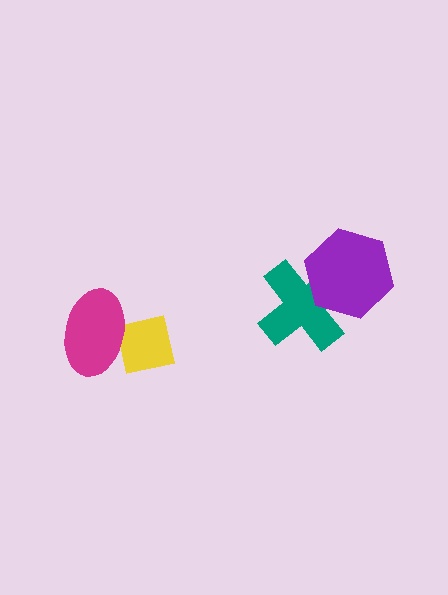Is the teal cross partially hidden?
Yes, it is partially covered by another shape.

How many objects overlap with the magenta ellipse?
1 object overlaps with the magenta ellipse.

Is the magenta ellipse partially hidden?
No, no other shape covers it.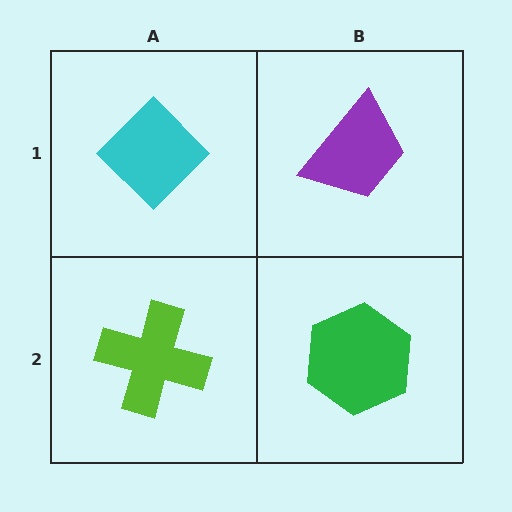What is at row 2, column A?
A lime cross.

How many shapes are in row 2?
2 shapes.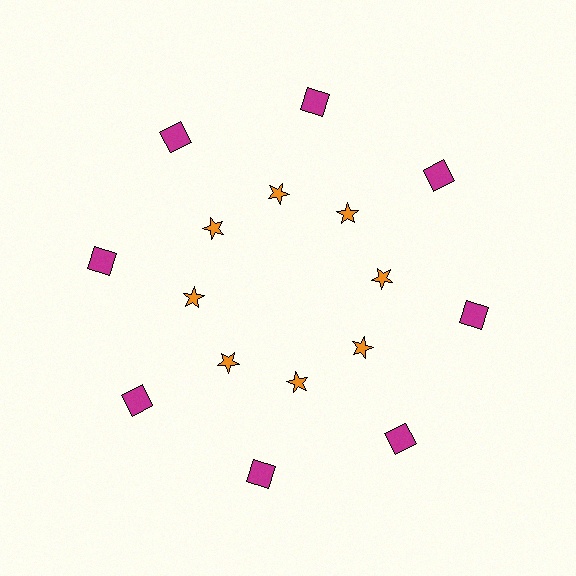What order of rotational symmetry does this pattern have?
This pattern has 8-fold rotational symmetry.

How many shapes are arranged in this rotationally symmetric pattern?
There are 16 shapes, arranged in 8 groups of 2.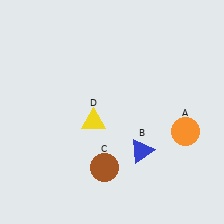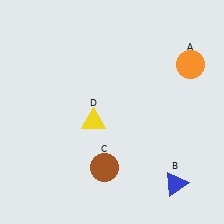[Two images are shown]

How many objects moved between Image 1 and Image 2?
2 objects moved between the two images.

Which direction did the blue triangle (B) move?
The blue triangle (B) moved right.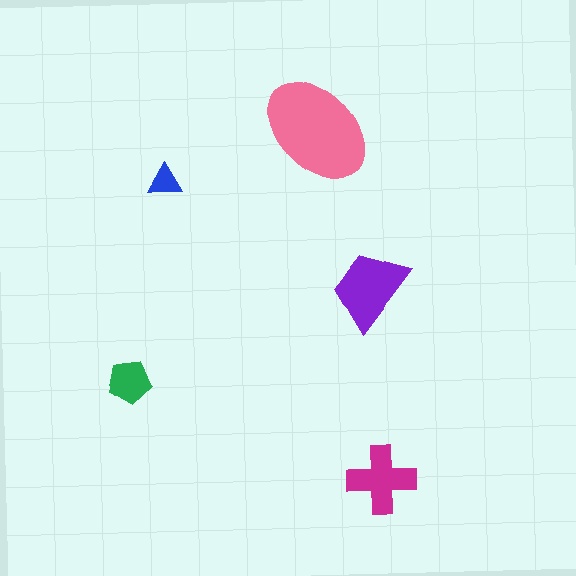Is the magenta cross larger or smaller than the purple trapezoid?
Smaller.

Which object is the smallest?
The blue triangle.